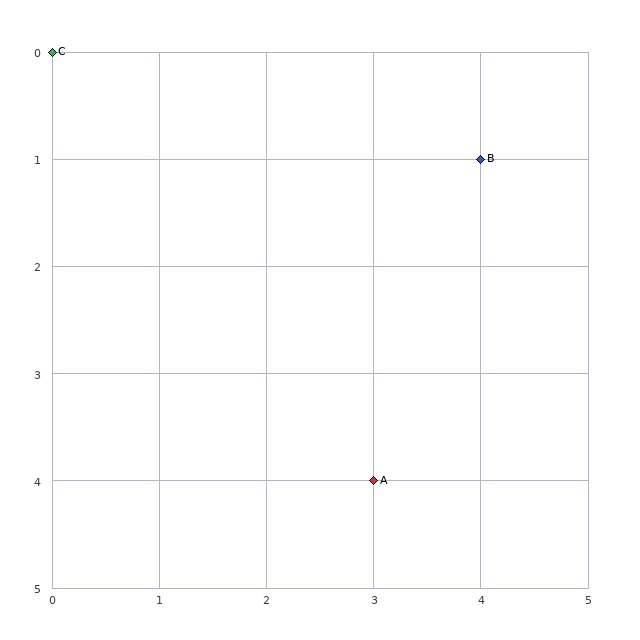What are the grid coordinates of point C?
Point C is at grid coordinates (0, 0).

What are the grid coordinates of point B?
Point B is at grid coordinates (4, 1).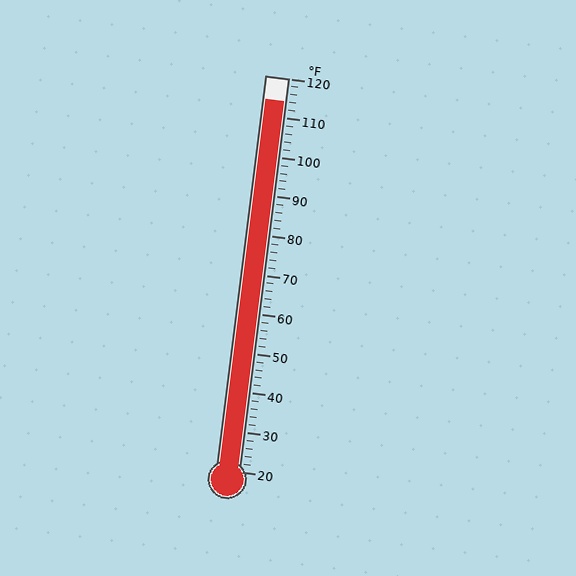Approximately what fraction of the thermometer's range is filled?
The thermometer is filled to approximately 95% of its range.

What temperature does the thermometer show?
The thermometer shows approximately 114°F.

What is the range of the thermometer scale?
The thermometer scale ranges from 20°F to 120°F.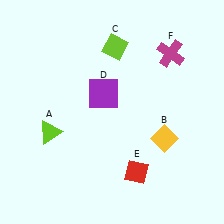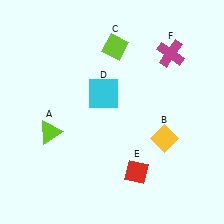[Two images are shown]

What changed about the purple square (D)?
In Image 1, D is purple. In Image 2, it changed to cyan.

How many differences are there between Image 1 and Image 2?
There is 1 difference between the two images.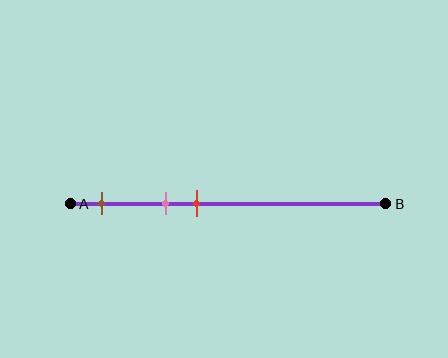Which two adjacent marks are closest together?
The pink and red marks are the closest adjacent pair.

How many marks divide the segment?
There are 3 marks dividing the segment.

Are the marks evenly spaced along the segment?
Yes, the marks are approximately evenly spaced.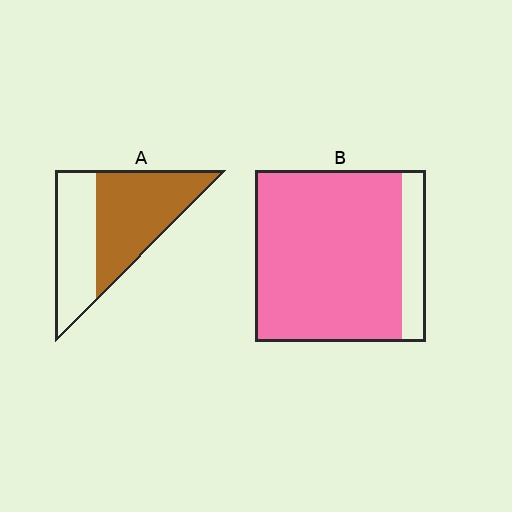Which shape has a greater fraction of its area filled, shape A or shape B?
Shape B.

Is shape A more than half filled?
Yes.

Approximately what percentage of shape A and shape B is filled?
A is approximately 60% and B is approximately 85%.